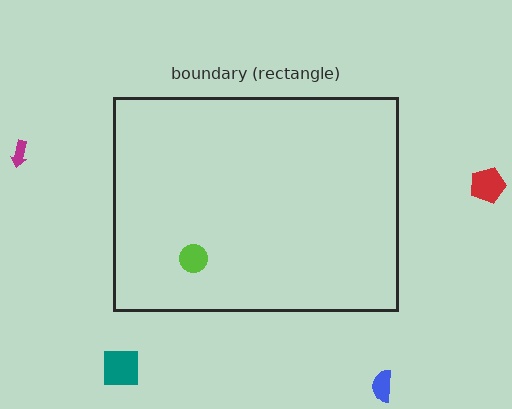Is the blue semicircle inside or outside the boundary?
Outside.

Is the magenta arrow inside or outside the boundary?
Outside.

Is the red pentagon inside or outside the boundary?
Outside.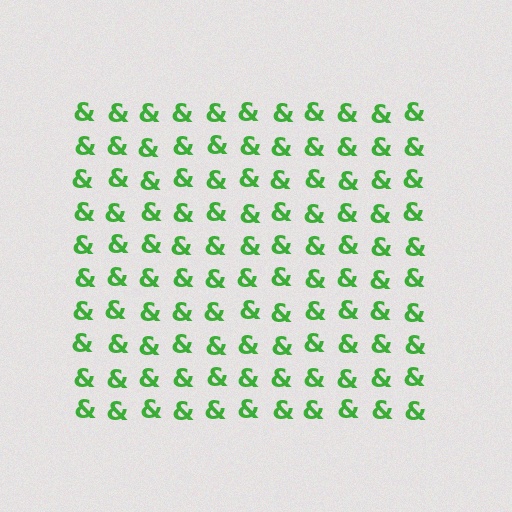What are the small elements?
The small elements are ampersands.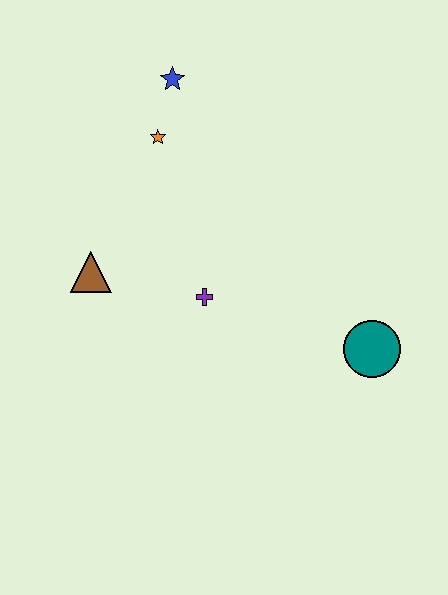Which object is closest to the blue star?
The orange star is closest to the blue star.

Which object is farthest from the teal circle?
The blue star is farthest from the teal circle.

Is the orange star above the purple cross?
Yes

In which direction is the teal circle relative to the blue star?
The teal circle is below the blue star.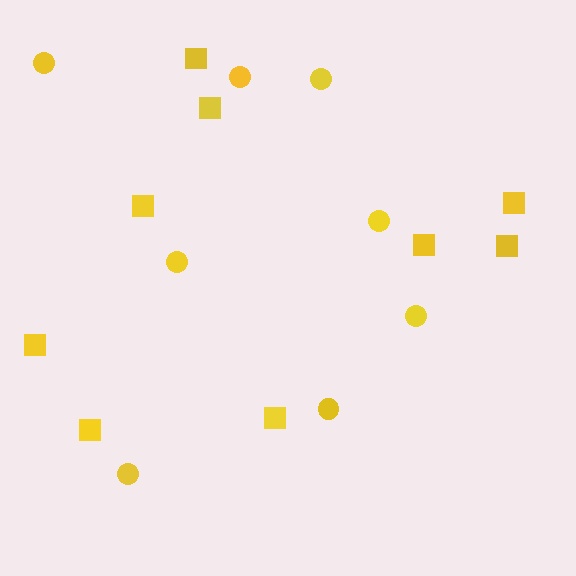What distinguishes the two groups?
There are 2 groups: one group of circles (8) and one group of squares (9).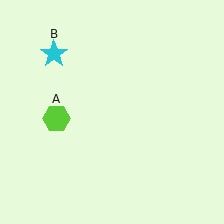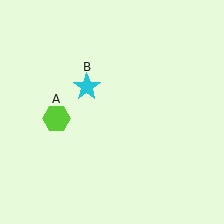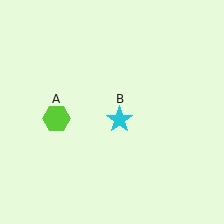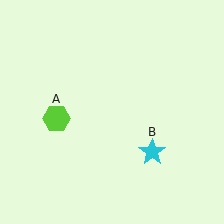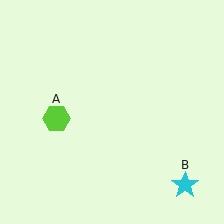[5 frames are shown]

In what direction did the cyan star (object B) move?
The cyan star (object B) moved down and to the right.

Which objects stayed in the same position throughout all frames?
Lime hexagon (object A) remained stationary.